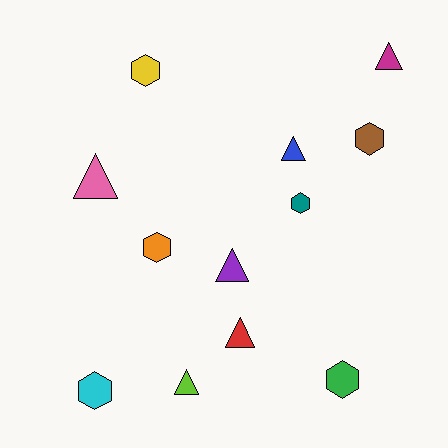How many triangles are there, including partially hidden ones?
There are 6 triangles.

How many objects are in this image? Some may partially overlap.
There are 12 objects.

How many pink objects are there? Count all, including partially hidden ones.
There is 1 pink object.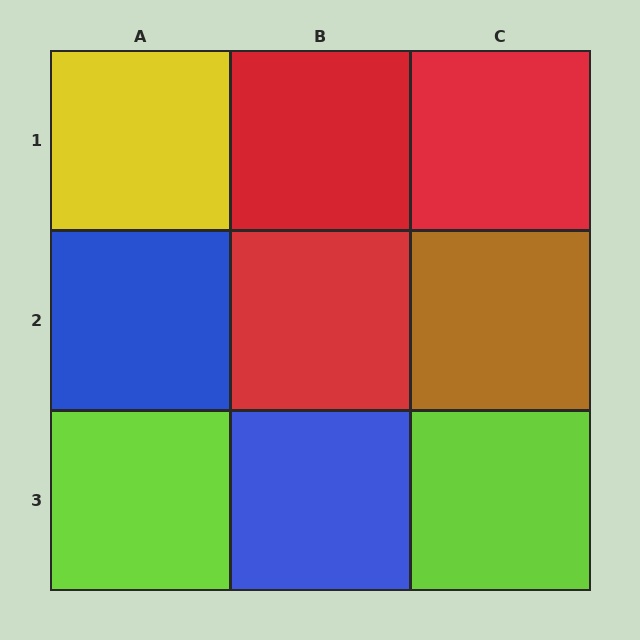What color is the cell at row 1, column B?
Red.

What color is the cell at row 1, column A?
Yellow.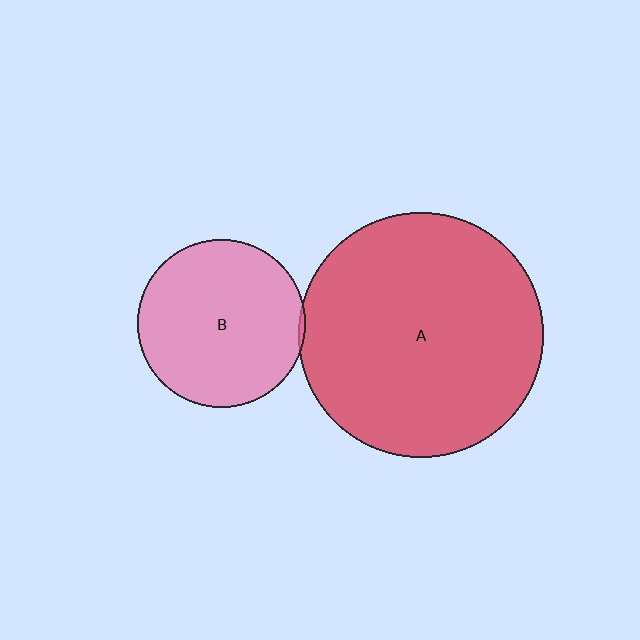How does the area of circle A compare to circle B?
Approximately 2.1 times.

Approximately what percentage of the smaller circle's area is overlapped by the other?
Approximately 5%.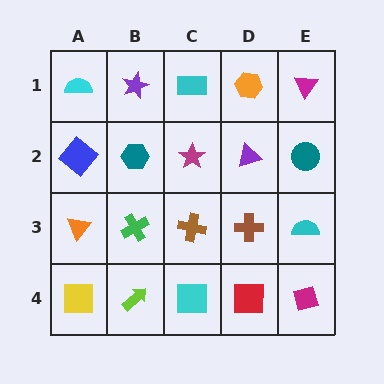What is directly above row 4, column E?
A cyan semicircle.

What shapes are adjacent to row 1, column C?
A magenta star (row 2, column C), a purple star (row 1, column B), an orange hexagon (row 1, column D).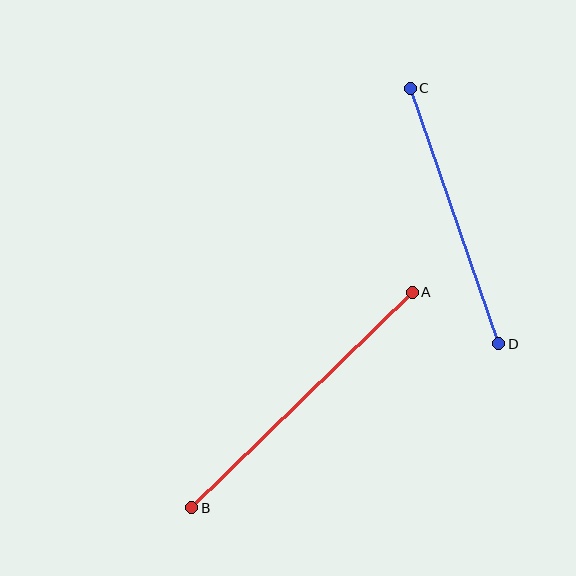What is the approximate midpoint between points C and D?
The midpoint is at approximately (455, 216) pixels.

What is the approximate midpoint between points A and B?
The midpoint is at approximately (302, 400) pixels.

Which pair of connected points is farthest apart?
Points A and B are farthest apart.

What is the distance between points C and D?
The distance is approximately 270 pixels.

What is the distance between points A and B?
The distance is approximately 308 pixels.